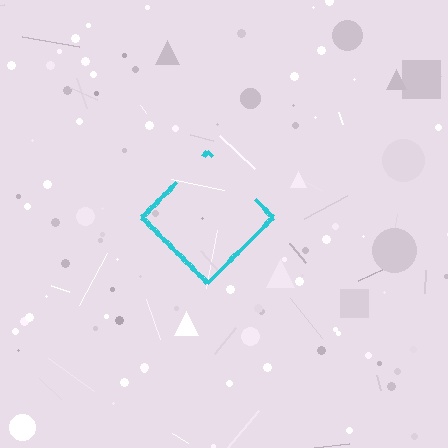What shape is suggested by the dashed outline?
The dashed outline suggests a diamond.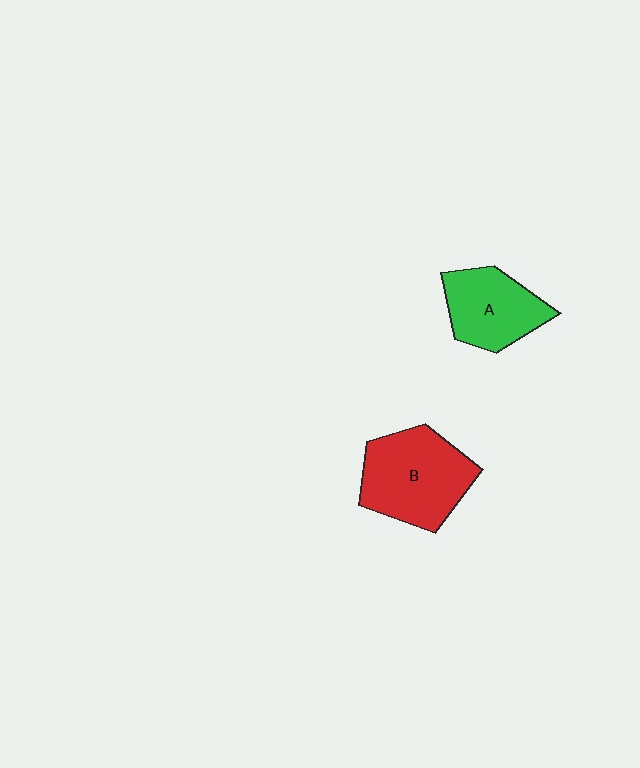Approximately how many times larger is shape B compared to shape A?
Approximately 1.3 times.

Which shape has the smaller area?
Shape A (green).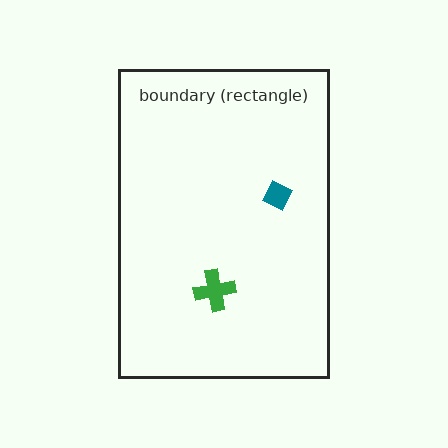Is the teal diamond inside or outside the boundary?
Inside.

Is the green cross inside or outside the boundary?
Inside.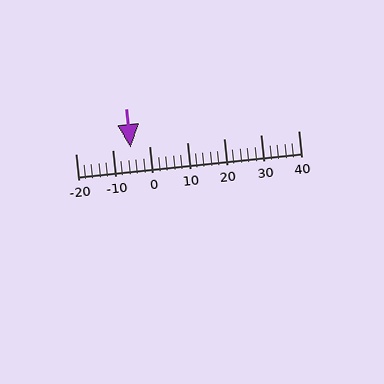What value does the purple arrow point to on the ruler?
The purple arrow points to approximately -5.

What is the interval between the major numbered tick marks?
The major tick marks are spaced 10 units apart.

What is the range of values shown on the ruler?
The ruler shows values from -20 to 40.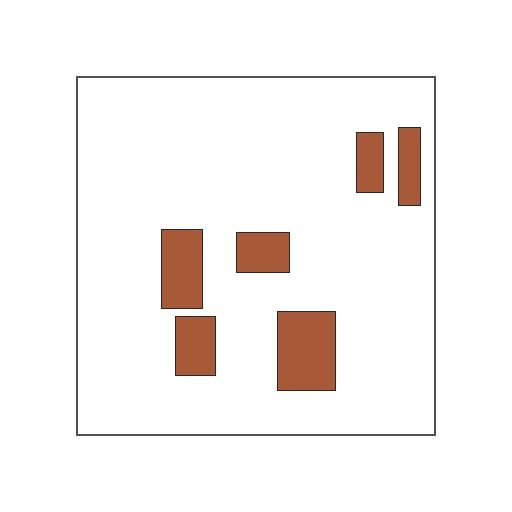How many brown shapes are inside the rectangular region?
6.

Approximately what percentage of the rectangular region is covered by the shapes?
Approximately 15%.